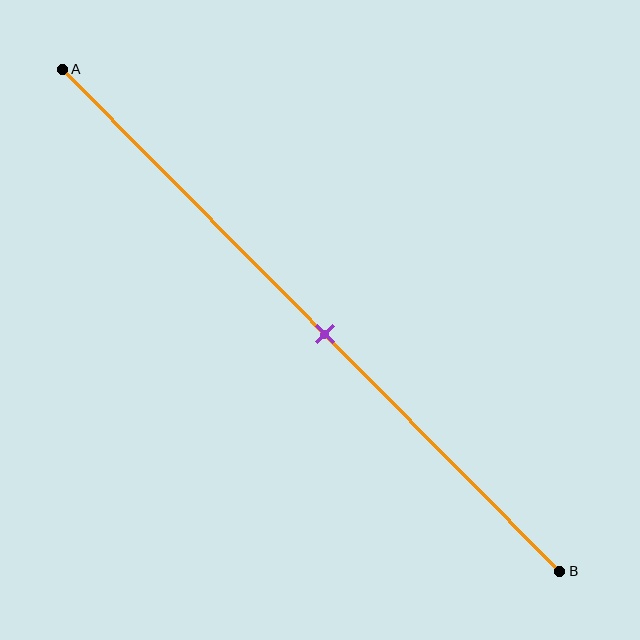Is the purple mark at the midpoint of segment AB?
Yes, the mark is approximately at the midpoint.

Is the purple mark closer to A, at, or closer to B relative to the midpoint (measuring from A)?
The purple mark is approximately at the midpoint of segment AB.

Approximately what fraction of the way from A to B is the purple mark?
The purple mark is approximately 55% of the way from A to B.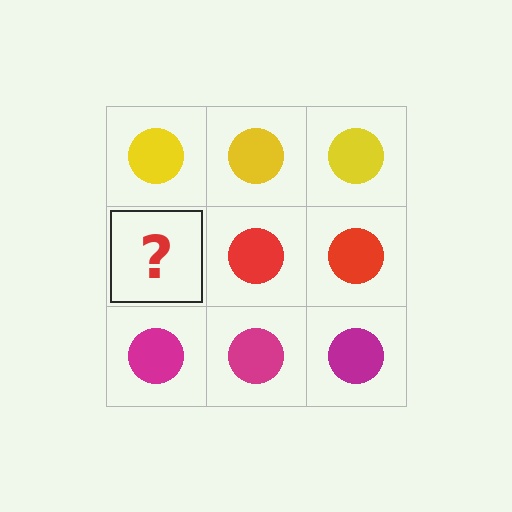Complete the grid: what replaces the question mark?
The question mark should be replaced with a red circle.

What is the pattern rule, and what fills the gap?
The rule is that each row has a consistent color. The gap should be filled with a red circle.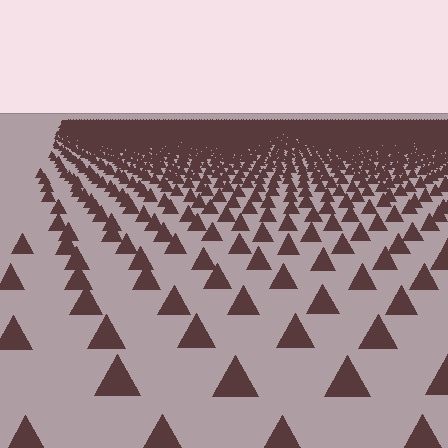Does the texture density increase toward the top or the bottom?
Density increases toward the top.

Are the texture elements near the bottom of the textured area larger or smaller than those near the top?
Larger. Near the bottom, elements are closer to the viewer and appear at a bigger on-screen size.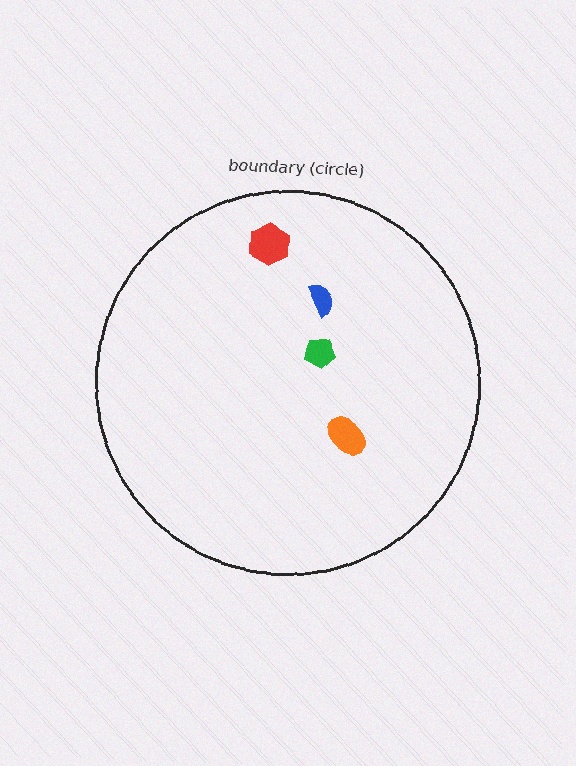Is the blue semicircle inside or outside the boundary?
Inside.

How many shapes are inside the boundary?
4 inside, 0 outside.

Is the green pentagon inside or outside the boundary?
Inside.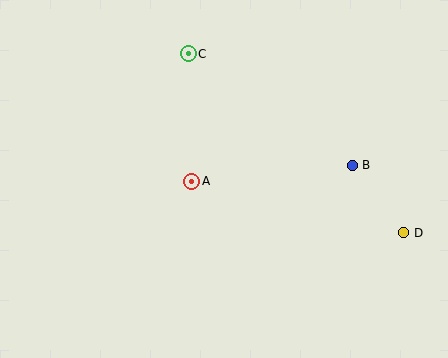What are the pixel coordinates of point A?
Point A is at (192, 181).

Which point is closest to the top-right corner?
Point B is closest to the top-right corner.